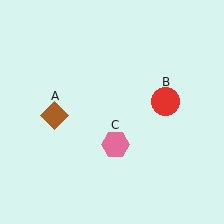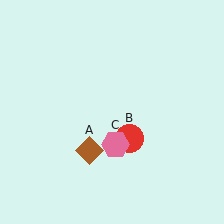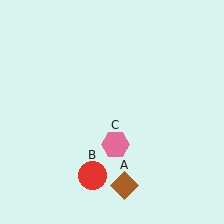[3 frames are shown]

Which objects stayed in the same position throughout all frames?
Pink hexagon (object C) remained stationary.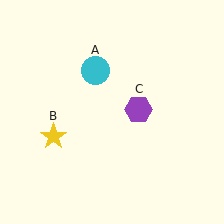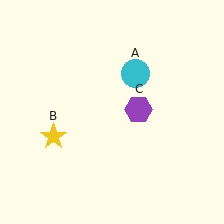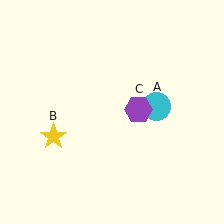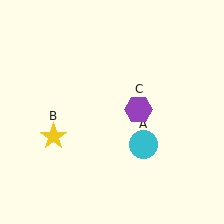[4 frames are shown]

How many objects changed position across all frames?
1 object changed position: cyan circle (object A).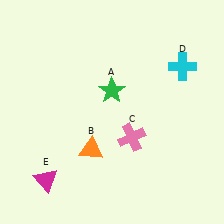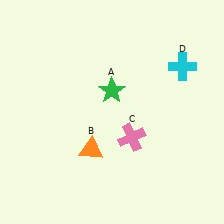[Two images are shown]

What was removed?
The magenta triangle (E) was removed in Image 2.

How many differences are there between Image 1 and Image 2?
There is 1 difference between the two images.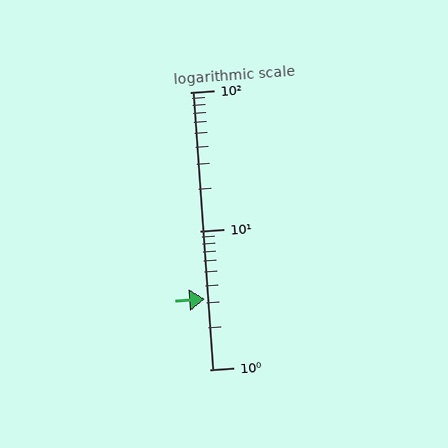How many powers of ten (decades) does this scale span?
The scale spans 2 decades, from 1 to 100.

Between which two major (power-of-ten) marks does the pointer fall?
The pointer is between 1 and 10.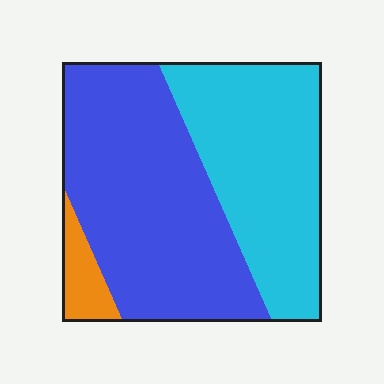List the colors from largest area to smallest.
From largest to smallest: blue, cyan, orange.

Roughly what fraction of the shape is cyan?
Cyan takes up between a third and a half of the shape.